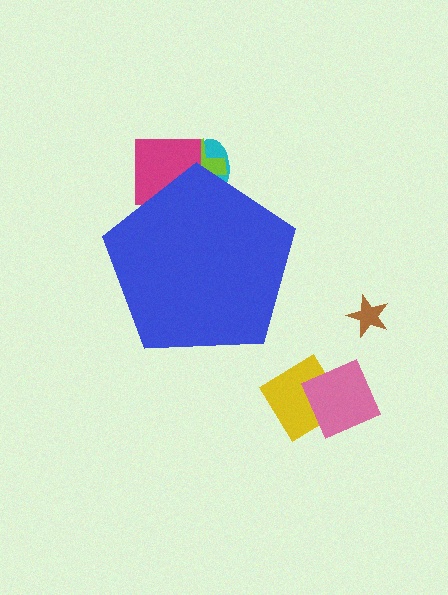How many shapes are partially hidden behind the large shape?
3 shapes are partially hidden.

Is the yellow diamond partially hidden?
No, the yellow diamond is fully visible.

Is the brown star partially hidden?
No, the brown star is fully visible.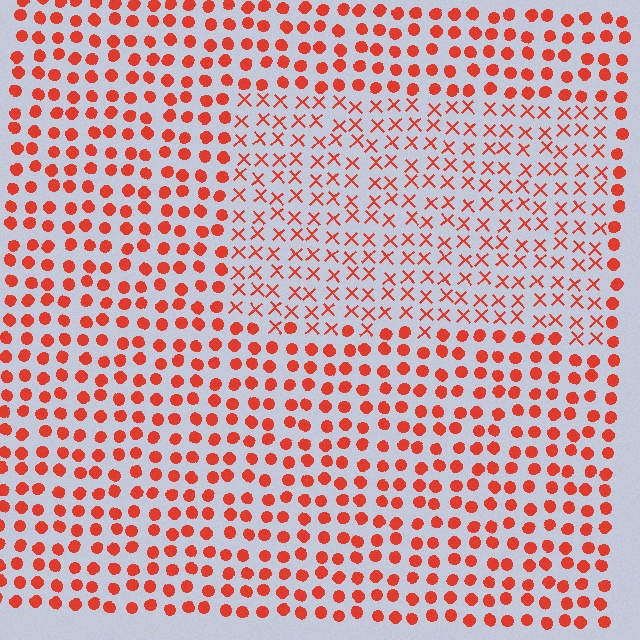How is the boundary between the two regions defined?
The boundary is defined by a change in element shape: X marks inside vs. circles outside. All elements share the same color and spacing.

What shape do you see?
I see a rectangle.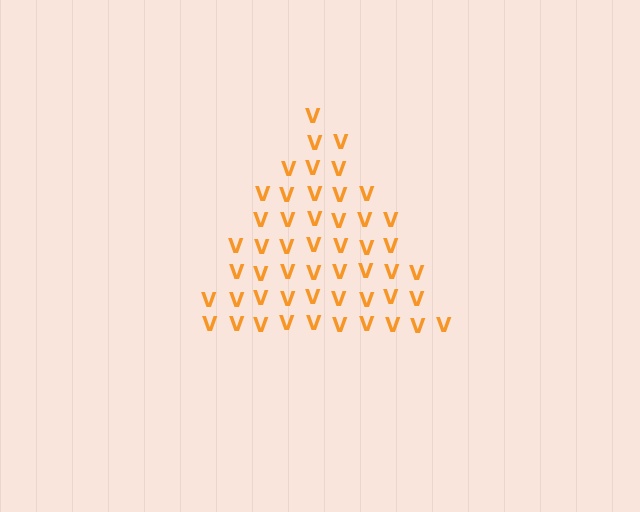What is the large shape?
The large shape is a triangle.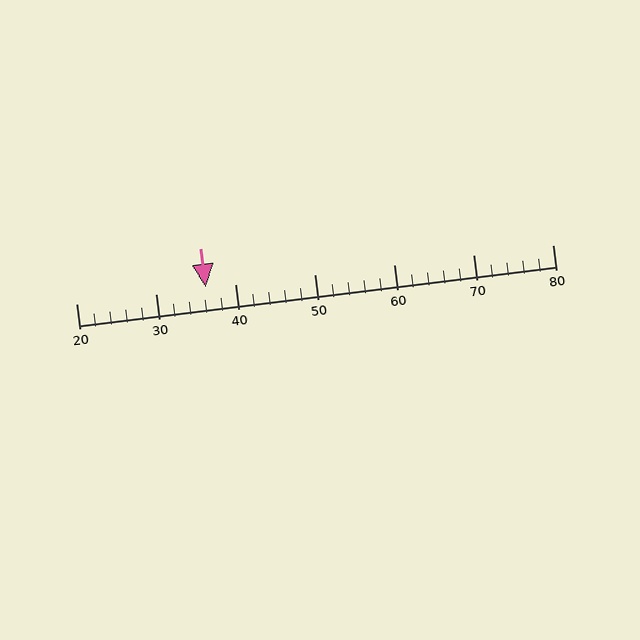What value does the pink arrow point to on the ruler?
The pink arrow points to approximately 36.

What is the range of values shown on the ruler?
The ruler shows values from 20 to 80.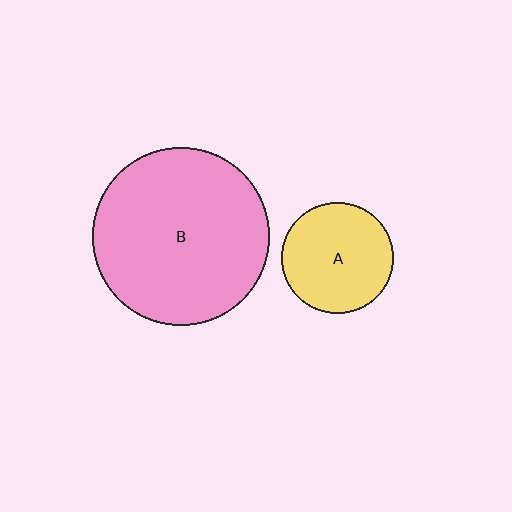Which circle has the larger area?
Circle B (pink).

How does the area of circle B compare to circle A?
Approximately 2.5 times.